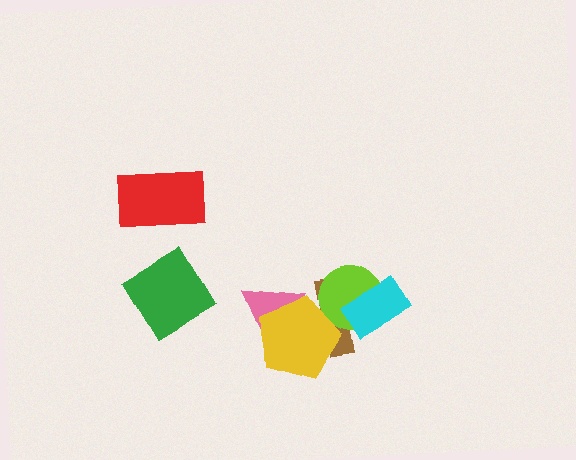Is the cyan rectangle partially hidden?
No, no other shape covers it.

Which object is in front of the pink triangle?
The yellow pentagon is in front of the pink triangle.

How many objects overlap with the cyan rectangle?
2 objects overlap with the cyan rectangle.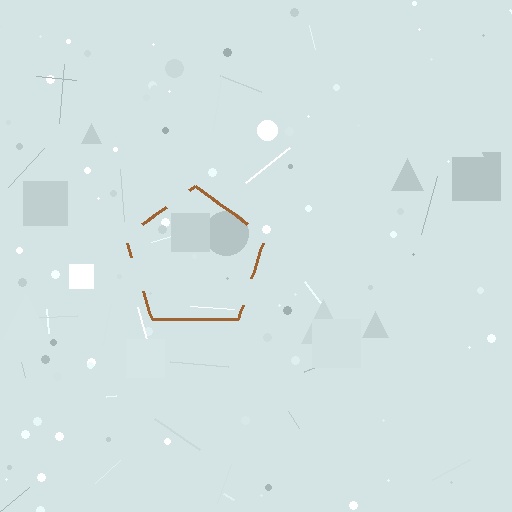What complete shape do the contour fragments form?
The contour fragments form a pentagon.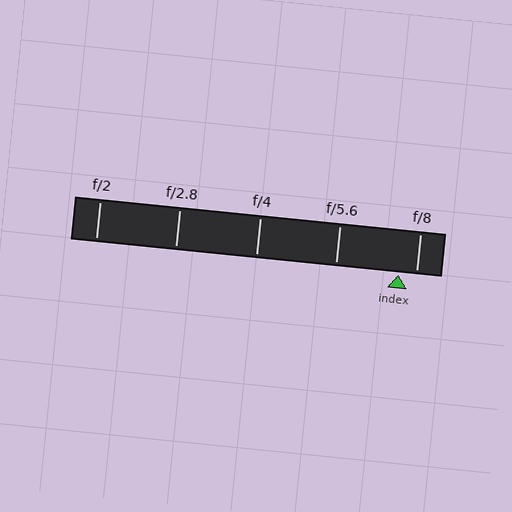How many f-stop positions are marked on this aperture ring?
There are 5 f-stop positions marked.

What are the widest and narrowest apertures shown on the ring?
The widest aperture shown is f/2 and the narrowest is f/8.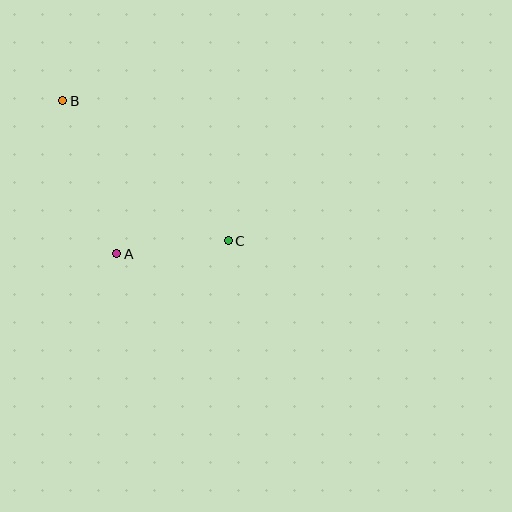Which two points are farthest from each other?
Points B and C are farthest from each other.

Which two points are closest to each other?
Points A and C are closest to each other.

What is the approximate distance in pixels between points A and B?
The distance between A and B is approximately 162 pixels.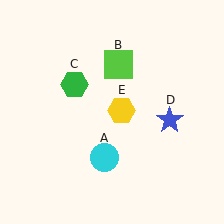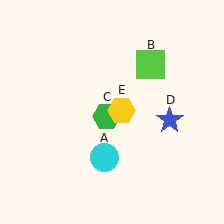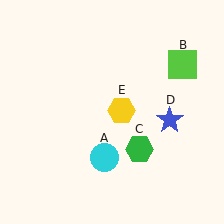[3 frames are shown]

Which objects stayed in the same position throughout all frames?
Cyan circle (object A) and blue star (object D) and yellow hexagon (object E) remained stationary.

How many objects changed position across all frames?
2 objects changed position: lime square (object B), green hexagon (object C).